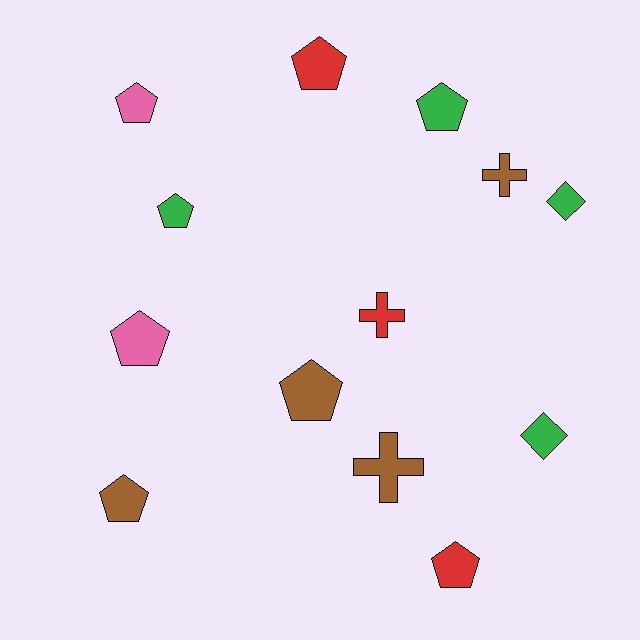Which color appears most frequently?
Brown, with 4 objects.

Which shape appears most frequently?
Pentagon, with 8 objects.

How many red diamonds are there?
There are no red diamonds.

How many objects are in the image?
There are 13 objects.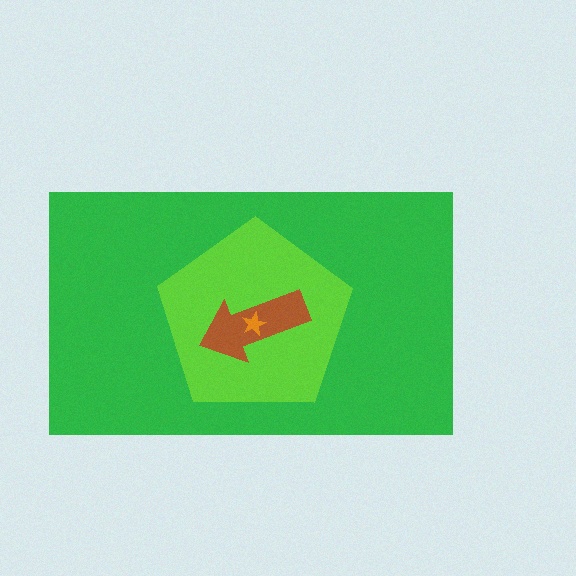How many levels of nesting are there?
4.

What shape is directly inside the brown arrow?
The orange star.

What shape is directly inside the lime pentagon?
The brown arrow.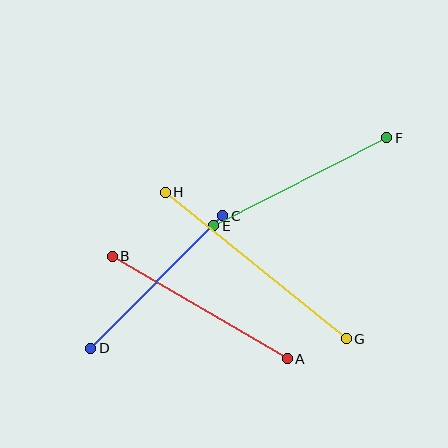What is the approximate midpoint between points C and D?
The midpoint is at approximately (157, 282) pixels.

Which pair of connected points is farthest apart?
Points G and H are farthest apart.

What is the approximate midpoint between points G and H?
The midpoint is at approximately (256, 265) pixels.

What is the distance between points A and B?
The distance is approximately 203 pixels.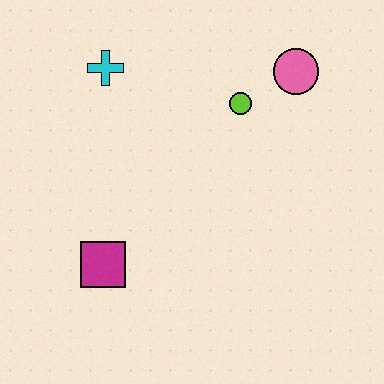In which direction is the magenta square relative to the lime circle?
The magenta square is below the lime circle.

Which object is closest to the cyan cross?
The lime circle is closest to the cyan cross.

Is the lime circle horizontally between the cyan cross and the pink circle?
Yes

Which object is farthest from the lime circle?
The magenta square is farthest from the lime circle.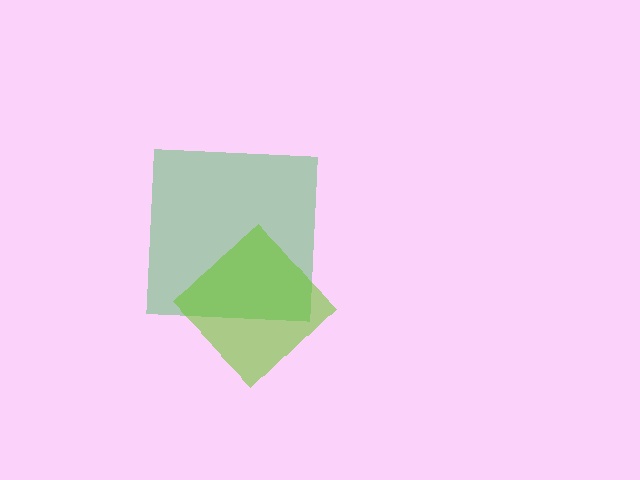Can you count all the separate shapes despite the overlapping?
Yes, there are 2 separate shapes.